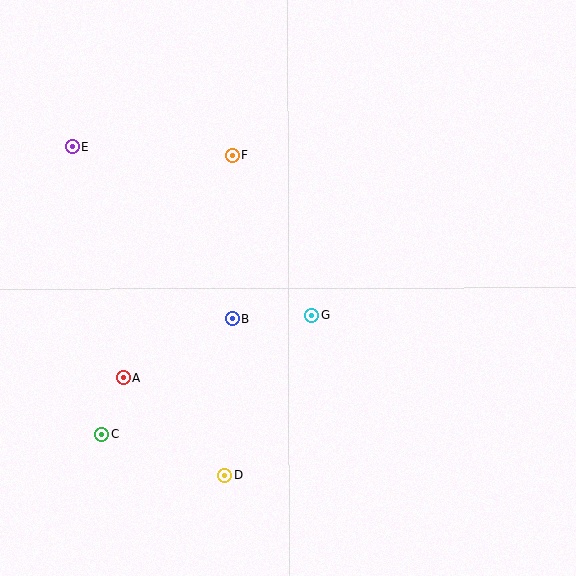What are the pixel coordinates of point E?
Point E is at (72, 147).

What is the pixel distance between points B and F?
The distance between B and F is 163 pixels.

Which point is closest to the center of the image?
Point G at (312, 315) is closest to the center.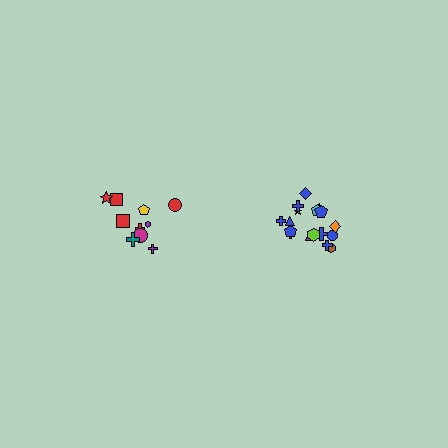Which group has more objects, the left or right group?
The right group.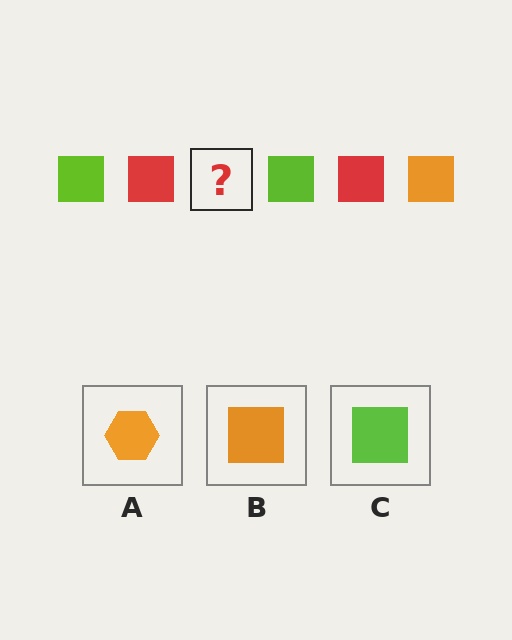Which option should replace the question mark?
Option B.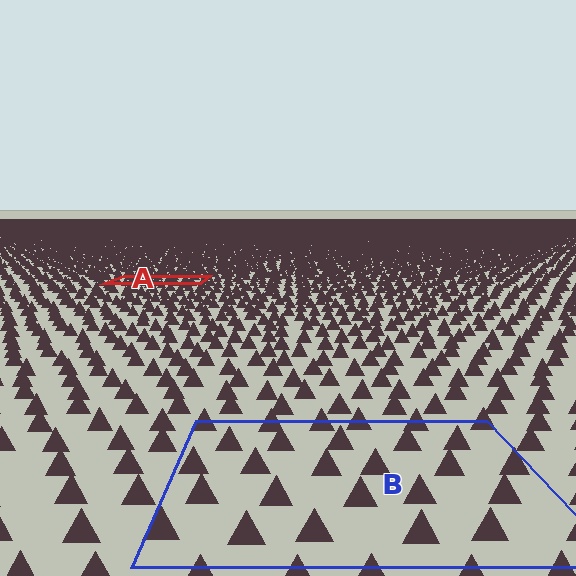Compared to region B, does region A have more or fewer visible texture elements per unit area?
Region A has more texture elements per unit area — they are packed more densely because it is farther away.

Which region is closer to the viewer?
Region B is closer. The texture elements there are larger and more spread out.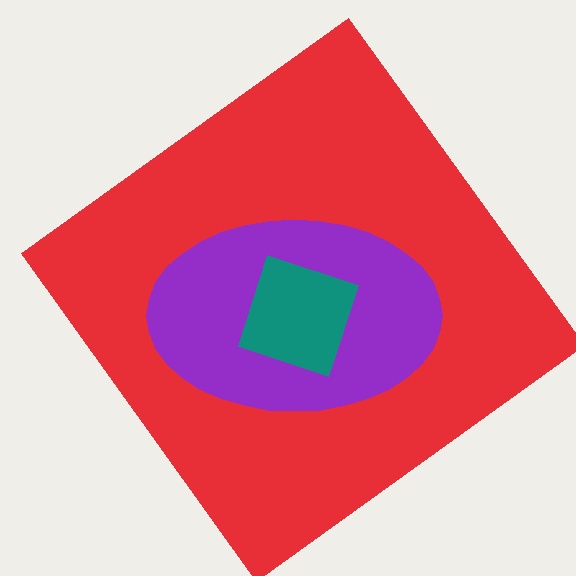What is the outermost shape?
The red diamond.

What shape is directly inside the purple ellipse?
The teal diamond.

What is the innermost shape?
The teal diamond.